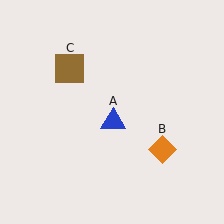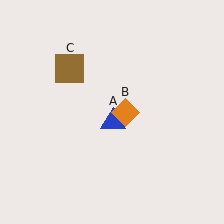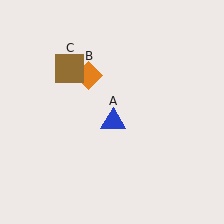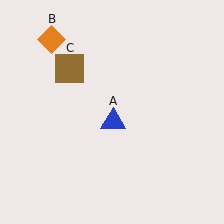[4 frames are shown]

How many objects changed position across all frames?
1 object changed position: orange diamond (object B).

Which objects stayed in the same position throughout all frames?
Blue triangle (object A) and brown square (object C) remained stationary.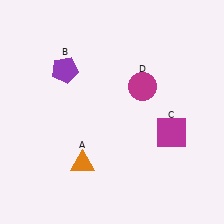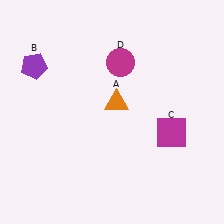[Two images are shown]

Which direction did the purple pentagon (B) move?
The purple pentagon (B) moved left.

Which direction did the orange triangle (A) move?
The orange triangle (A) moved up.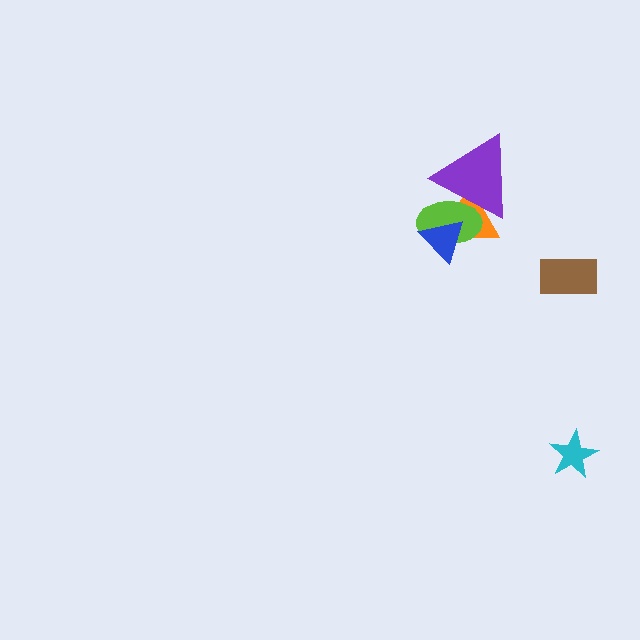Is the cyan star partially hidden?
No, no other shape covers it.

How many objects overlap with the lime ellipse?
3 objects overlap with the lime ellipse.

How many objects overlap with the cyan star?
0 objects overlap with the cyan star.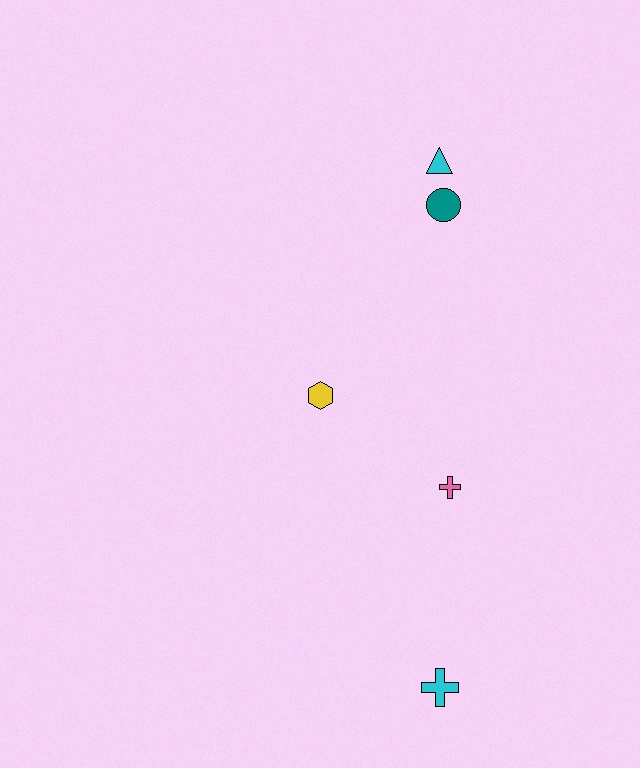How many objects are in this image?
There are 5 objects.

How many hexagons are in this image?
There is 1 hexagon.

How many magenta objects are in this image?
There are no magenta objects.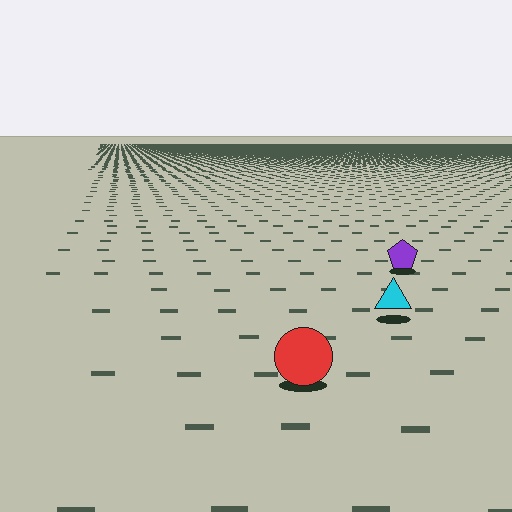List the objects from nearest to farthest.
From nearest to farthest: the red circle, the cyan triangle, the purple pentagon.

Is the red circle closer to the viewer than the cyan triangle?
Yes. The red circle is closer — you can tell from the texture gradient: the ground texture is coarser near it.